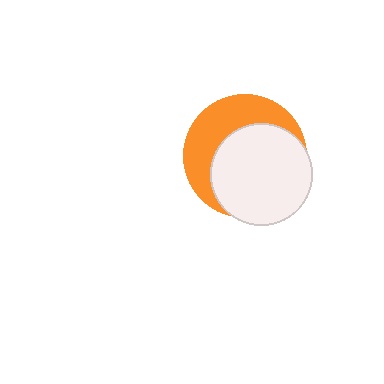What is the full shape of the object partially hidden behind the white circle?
The partially hidden object is an orange circle.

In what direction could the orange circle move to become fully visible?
The orange circle could move toward the upper-left. That would shift it out from behind the white circle entirely.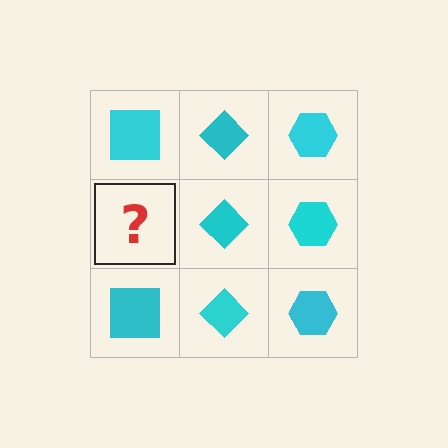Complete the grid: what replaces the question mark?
The question mark should be replaced with a cyan square.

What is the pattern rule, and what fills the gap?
The rule is that each column has a consistent shape. The gap should be filled with a cyan square.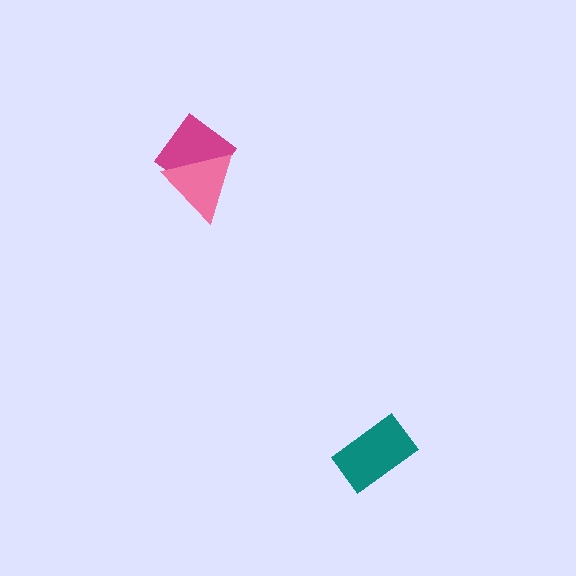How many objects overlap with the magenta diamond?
1 object overlaps with the magenta diamond.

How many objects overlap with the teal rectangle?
0 objects overlap with the teal rectangle.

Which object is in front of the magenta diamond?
The pink triangle is in front of the magenta diamond.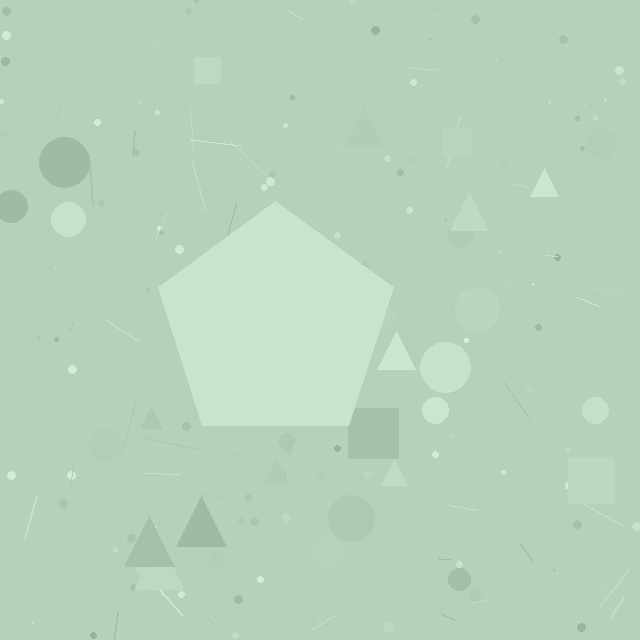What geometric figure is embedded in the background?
A pentagon is embedded in the background.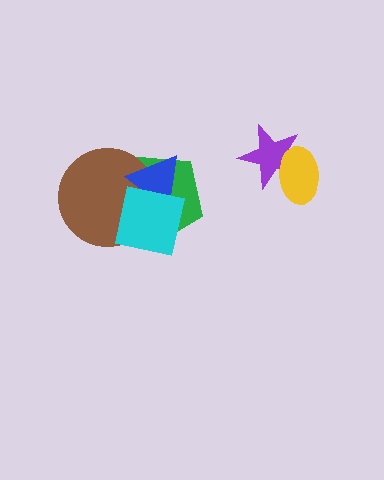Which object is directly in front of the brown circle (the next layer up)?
The blue triangle is directly in front of the brown circle.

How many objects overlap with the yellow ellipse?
1 object overlaps with the yellow ellipse.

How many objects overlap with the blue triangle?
3 objects overlap with the blue triangle.